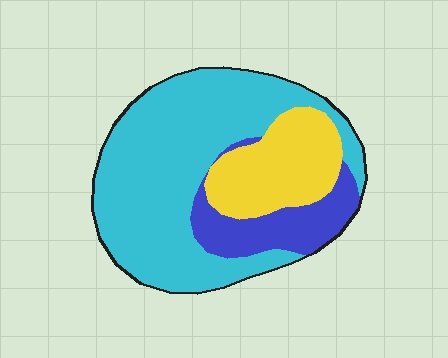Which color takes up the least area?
Blue, at roughly 15%.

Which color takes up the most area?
Cyan, at roughly 60%.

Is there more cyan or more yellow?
Cyan.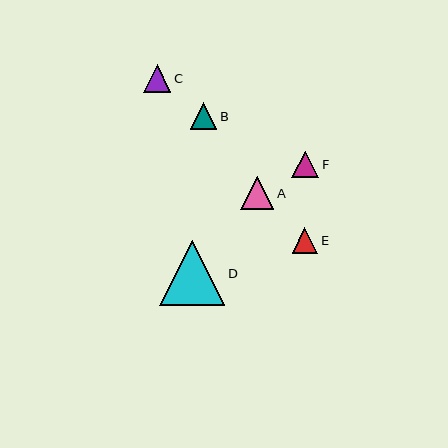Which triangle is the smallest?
Triangle E is the smallest with a size of approximately 26 pixels.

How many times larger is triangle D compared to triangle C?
Triangle D is approximately 2.4 times the size of triangle C.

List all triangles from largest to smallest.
From largest to smallest: D, A, C, B, F, E.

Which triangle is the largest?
Triangle D is the largest with a size of approximately 65 pixels.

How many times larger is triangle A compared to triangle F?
Triangle A is approximately 1.2 times the size of triangle F.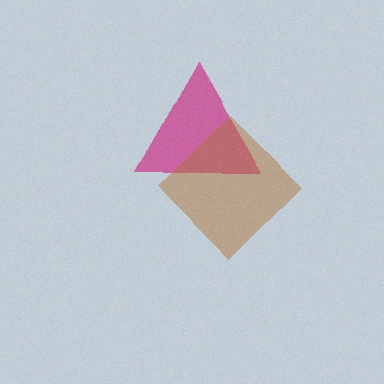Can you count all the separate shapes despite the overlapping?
Yes, there are 2 separate shapes.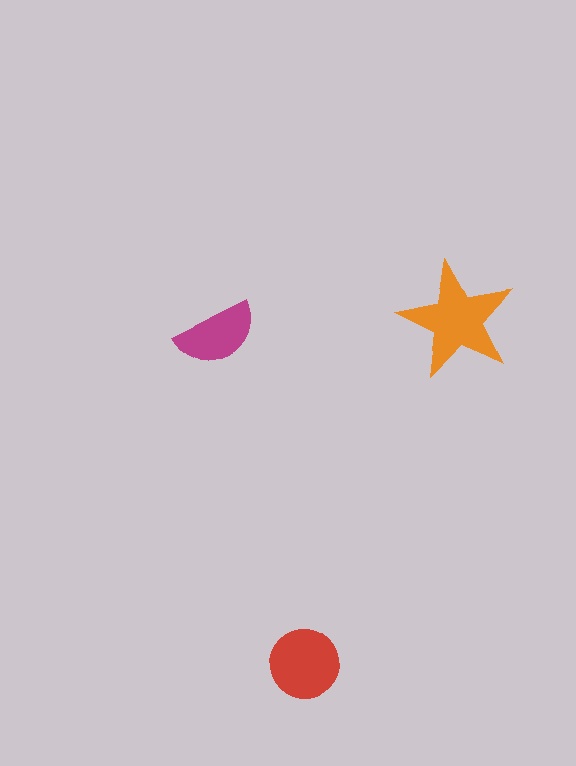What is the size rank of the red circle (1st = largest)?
2nd.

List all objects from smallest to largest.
The magenta semicircle, the red circle, the orange star.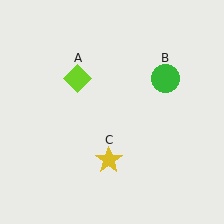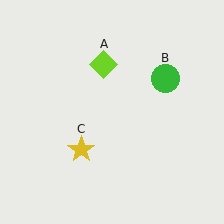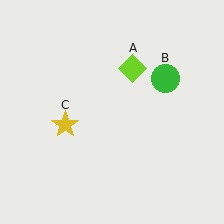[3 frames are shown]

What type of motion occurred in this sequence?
The lime diamond (object A), yellow star (object C) rotated clockwise around the center of the scene.